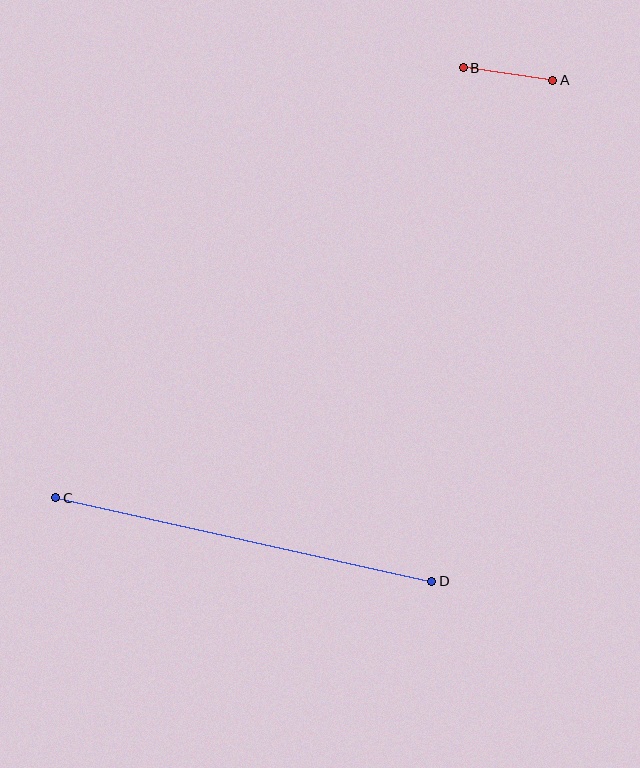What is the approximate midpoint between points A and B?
The midpoint is at approximately (508, 74) pixels.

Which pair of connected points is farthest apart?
Points C and D are farthest apart.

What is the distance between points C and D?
The distance is approximately 385 pixels.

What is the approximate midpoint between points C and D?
The midpoint is at approximately (244, 539) pixels.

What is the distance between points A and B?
The distance is approximately 90 pixels.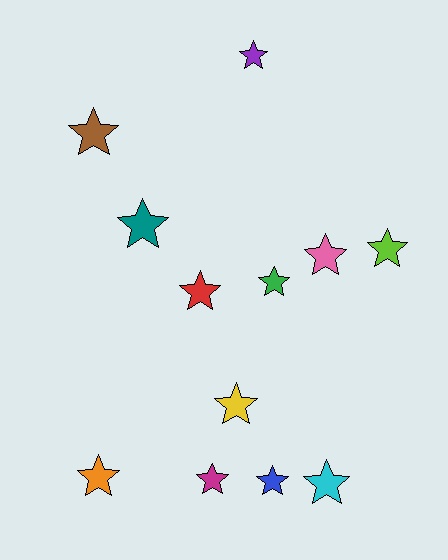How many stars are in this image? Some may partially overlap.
There are 12 stars.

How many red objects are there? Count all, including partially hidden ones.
There is 1 red object.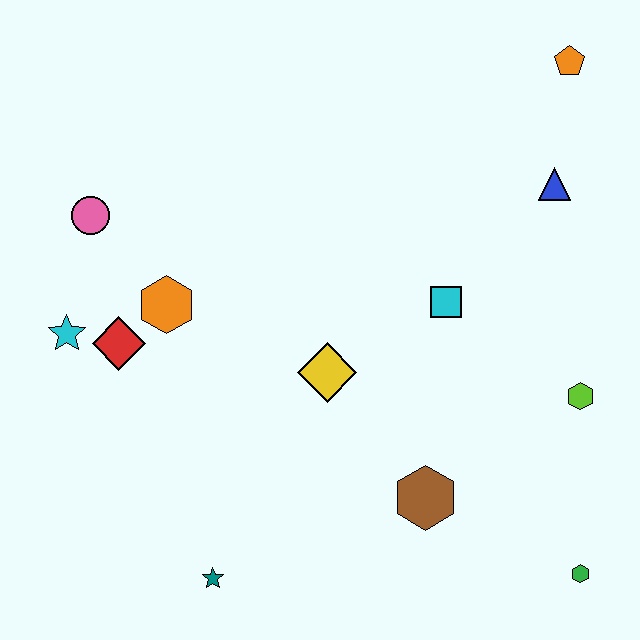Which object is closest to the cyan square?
The yellow diamond is closest to the cyan square.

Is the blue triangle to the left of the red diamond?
No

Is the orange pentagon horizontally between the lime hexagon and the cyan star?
Yes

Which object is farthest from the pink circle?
The green hexagon is farthest from the pink circle.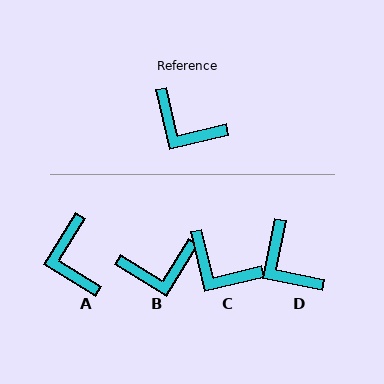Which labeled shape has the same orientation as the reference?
C.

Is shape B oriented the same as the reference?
No, it is off by about 45 degrees.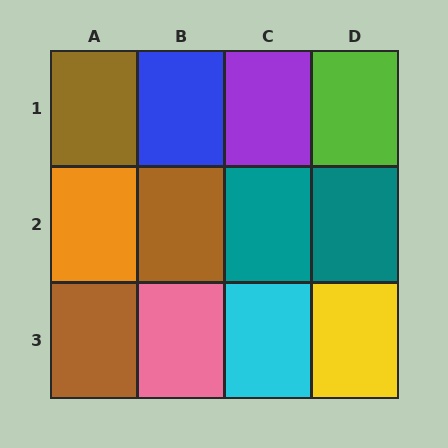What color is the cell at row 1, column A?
Brown.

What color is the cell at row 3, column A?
Brown.